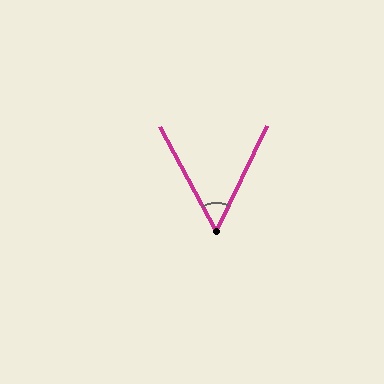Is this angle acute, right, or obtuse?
It is acute.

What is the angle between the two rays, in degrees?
Approximately 54 degrees.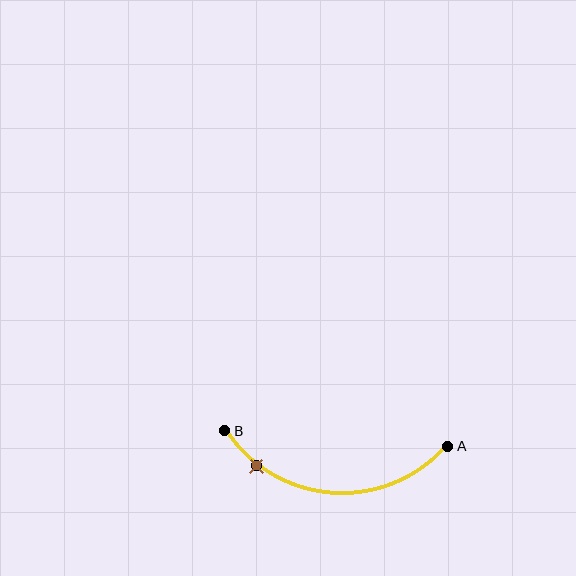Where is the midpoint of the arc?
The arc midpoint is the point on the curve farthest from the straight line joining A and B. It sits below that line.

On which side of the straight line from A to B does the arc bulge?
The arc bulges below the straight line connecting A and B.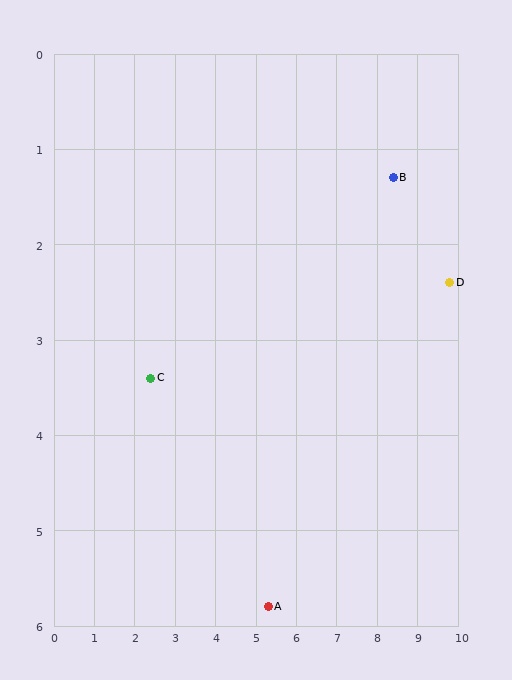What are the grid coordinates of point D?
Point D is at approximately (9.8, 2.4).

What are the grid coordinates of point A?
Point A is at approximately (5.3, 5.8).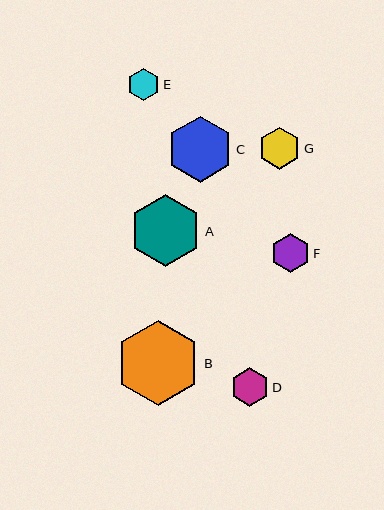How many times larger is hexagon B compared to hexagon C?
Hexagon B is approximately 1.3 times the size of hexagon C.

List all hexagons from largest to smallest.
From largest to smallest: B, A, C, G, F, D, E.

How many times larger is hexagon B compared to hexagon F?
Hexagon B is approximately 2.2 times the size of hexagon F.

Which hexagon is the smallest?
Hexagon E is the smallest with a size of approximately 32 pixels.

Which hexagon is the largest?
Hexagon B is the largest with a size of approximately 85 pixels.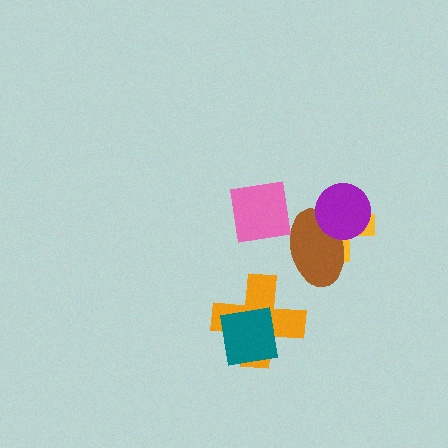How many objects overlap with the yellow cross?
2 objects overlap with the yellow cross.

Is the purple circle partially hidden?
No, no other shape covers it.